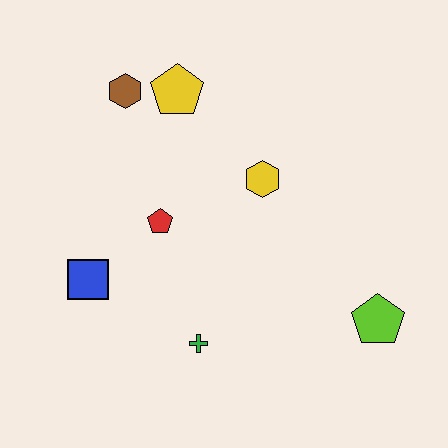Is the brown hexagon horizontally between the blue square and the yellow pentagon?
Yes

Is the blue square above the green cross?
Yes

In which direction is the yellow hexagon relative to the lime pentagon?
The yellow hexagon is above the lime pentagon.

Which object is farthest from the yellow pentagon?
The lime pentagon is farthest from the yellow pentagon.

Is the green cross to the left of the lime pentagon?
Yes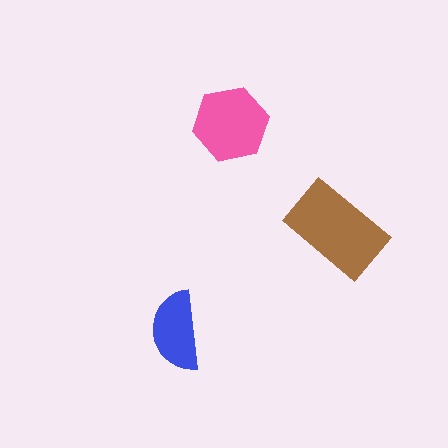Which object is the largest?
The brown rectangle.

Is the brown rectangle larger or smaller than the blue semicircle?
Larger.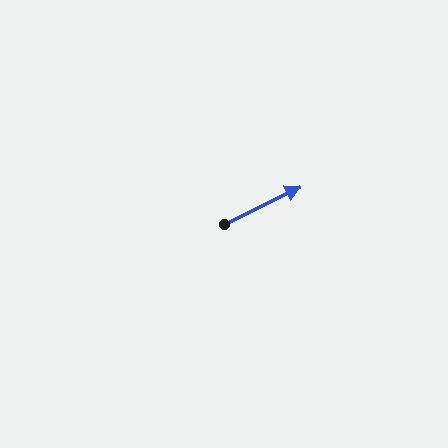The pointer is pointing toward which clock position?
Roughly 2 o'clock.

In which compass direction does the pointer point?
Northeast.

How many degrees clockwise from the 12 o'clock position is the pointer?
Approximately 64 degrees.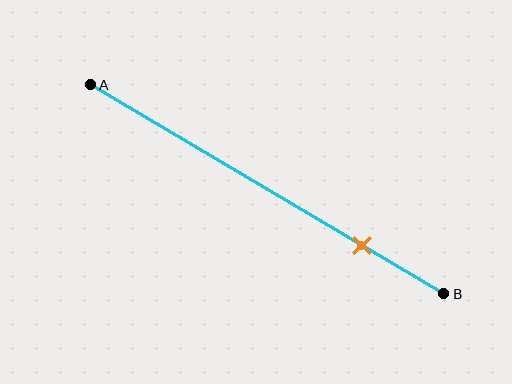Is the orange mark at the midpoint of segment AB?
No, the mark is at about 75% from A, not at the 50% midpoint.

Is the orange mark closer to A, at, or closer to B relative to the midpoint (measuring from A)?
The orange mark is closer to point B than the midpoint of segment AB.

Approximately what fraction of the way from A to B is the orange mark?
The orange mark is approximately 75% of the way from A to B.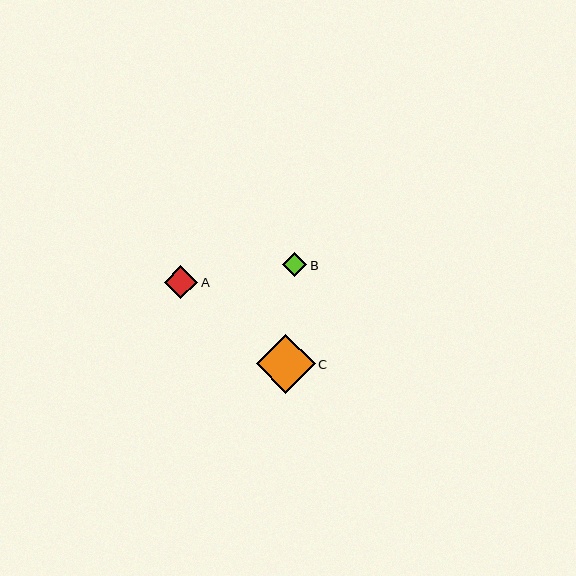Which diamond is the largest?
Diamond C is the largest with a size of approximately 59 pixels.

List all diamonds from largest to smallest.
From largest to smallest: C, A, B.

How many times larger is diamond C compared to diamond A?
Diamond C is approximately 1.8 times the size of diamond A.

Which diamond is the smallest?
Diamond B is the smallest with a size of approximately 24 pixels.